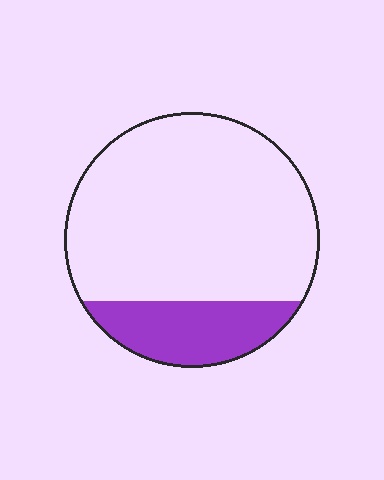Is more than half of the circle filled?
No.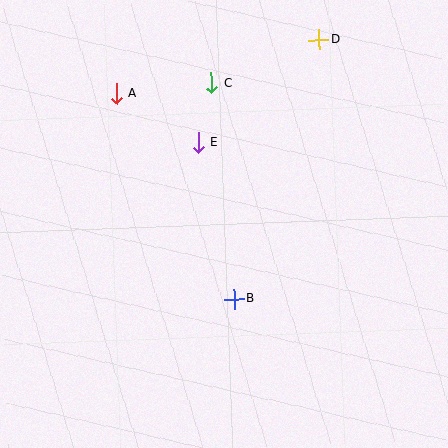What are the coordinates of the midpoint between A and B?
The midpoint between A and B is at (175, 196).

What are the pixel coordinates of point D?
Point D is at (319, 39).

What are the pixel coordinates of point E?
Point E is at (198, 143).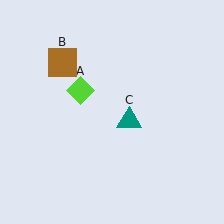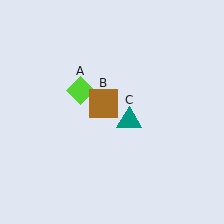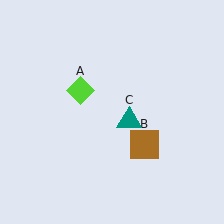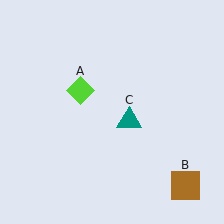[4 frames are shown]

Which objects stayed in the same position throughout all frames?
Lime diamond (object A) and teal triangle (object C) remained stationary.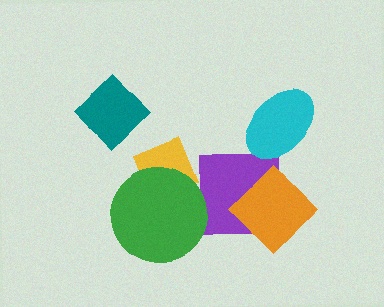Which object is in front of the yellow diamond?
The green circle is in front of the yellow diamond.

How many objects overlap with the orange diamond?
1 object overlaps with the orange diamond.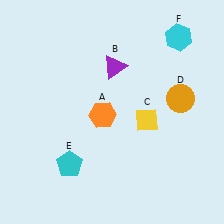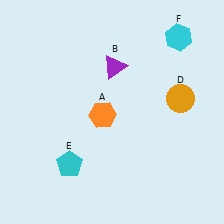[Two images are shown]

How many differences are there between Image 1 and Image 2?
There is 1 difference between the two images.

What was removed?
The yellow diamond (C) was removed in Image 2.